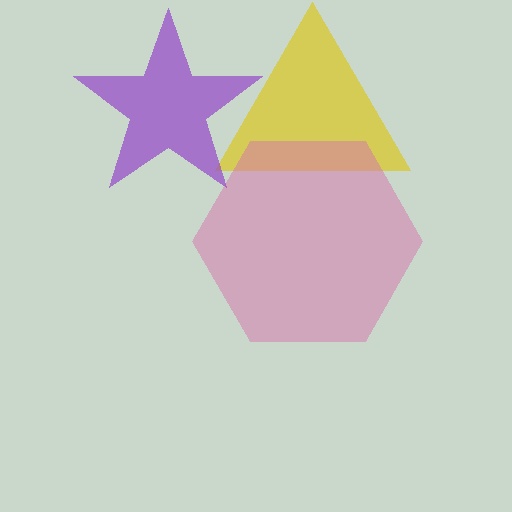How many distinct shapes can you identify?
There are 3 distinct shapes: a yellow triangle, a pink hexagon, a purple star.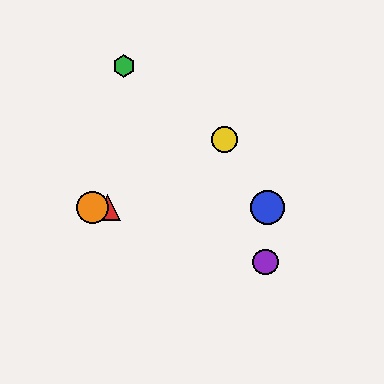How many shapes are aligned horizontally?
3 shapes (the red triangle, the blue circle, the orange circle) are aligned horizontally.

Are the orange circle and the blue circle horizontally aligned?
Yes, both are at y≈208.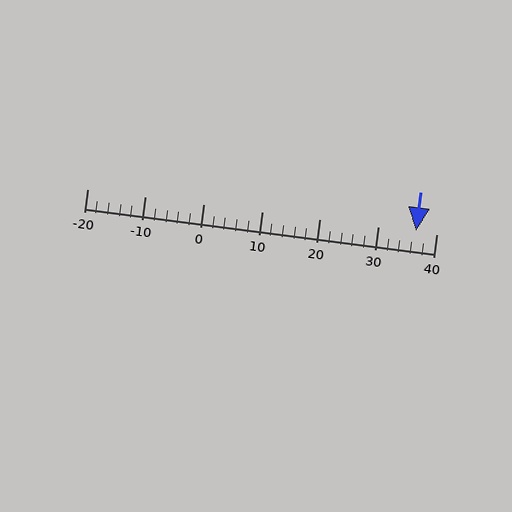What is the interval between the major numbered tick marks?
The major tick marks are spaced 10 units apart.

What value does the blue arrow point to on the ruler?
The blue arrow points to approximately 36.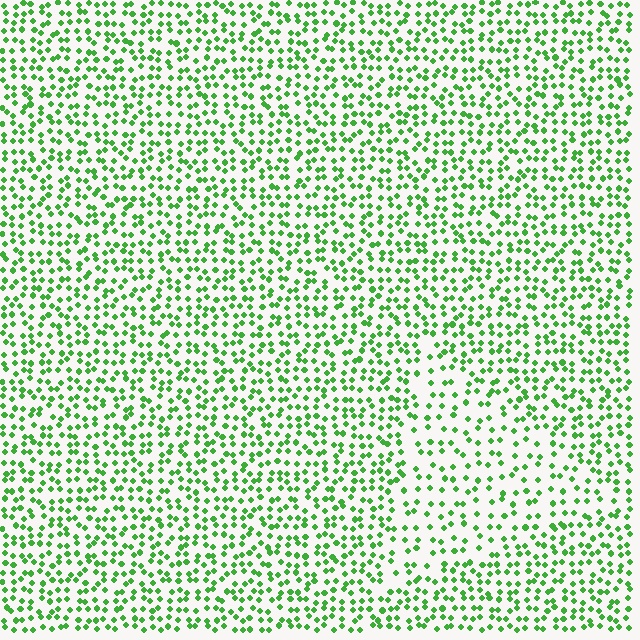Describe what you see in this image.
The image contains small green elements arranged at two different densities. A triangle-shaped region is visible where the elements are less densely packed than the surrounding area.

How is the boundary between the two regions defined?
The boundary is defined by a change in element density (approximately 1.7x ratio). All elements are the same color, size, and shape.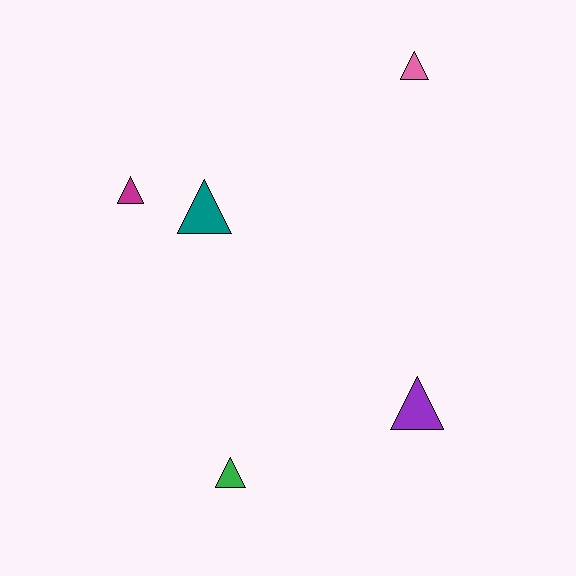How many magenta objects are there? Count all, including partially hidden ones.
There is 1 magenta object.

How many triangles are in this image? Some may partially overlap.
There are 5 triangles.